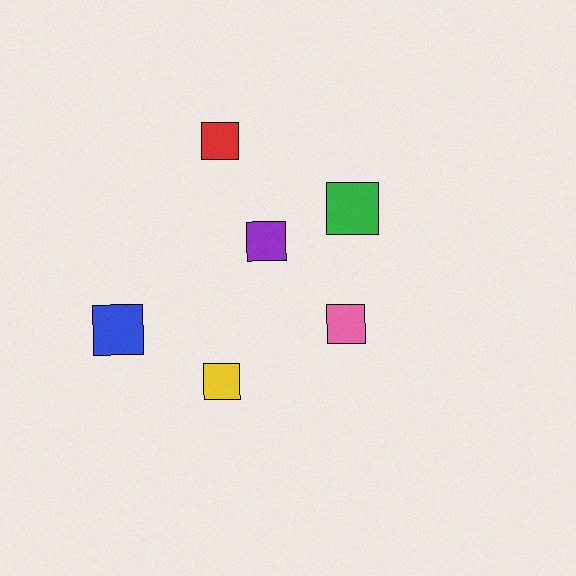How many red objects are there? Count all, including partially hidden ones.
There is 1 red object.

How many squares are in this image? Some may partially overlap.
There are 6 squares.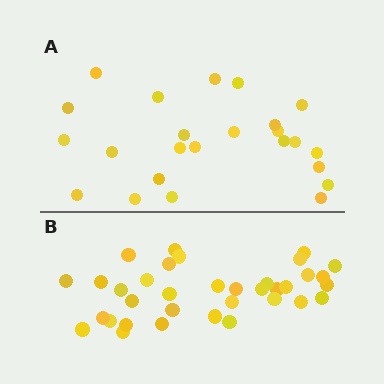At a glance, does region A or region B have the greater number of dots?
Region B (the bottom region) has more dots.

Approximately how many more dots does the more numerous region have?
Region B has roughly 12 or so more dots than region A.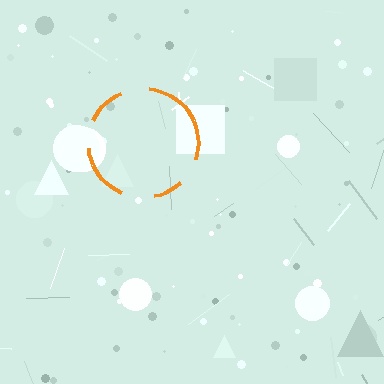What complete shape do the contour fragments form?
The contour fragments form a circle.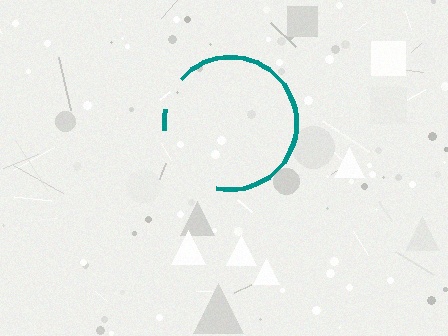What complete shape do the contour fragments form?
The contour fragments form a circle.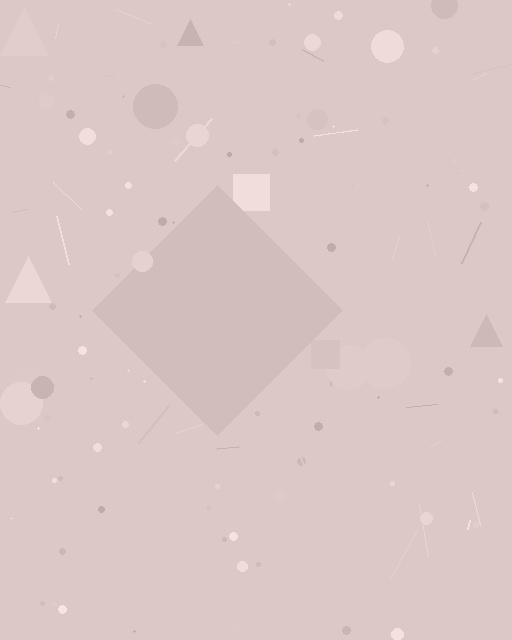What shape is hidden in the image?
A diamond is hidden in the image.